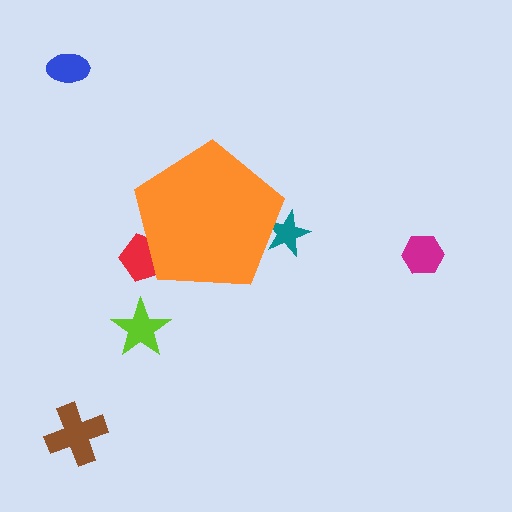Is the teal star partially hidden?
Yes, the teal star is partially hidden behind the orange pentagon.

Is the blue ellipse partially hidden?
No, the blue ellipse is fully visible.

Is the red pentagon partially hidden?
Yes, the red pentagon is partially hidden behind the orange pentagon.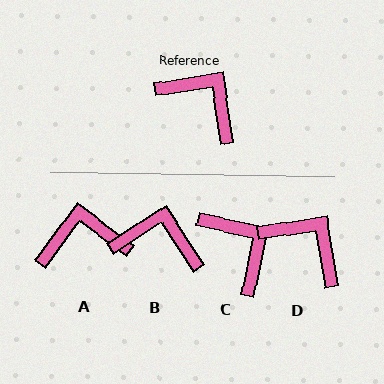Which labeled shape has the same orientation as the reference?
D.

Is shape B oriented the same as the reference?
No, it is off by about 24 degrees.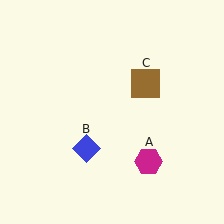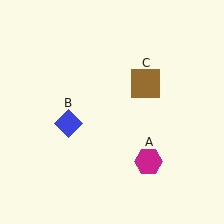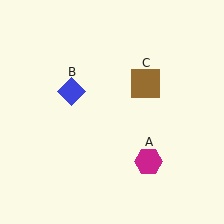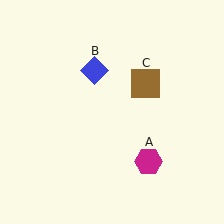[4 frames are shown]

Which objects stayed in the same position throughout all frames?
Magenta hexagon (object A) and brown square (object C) remained stationary.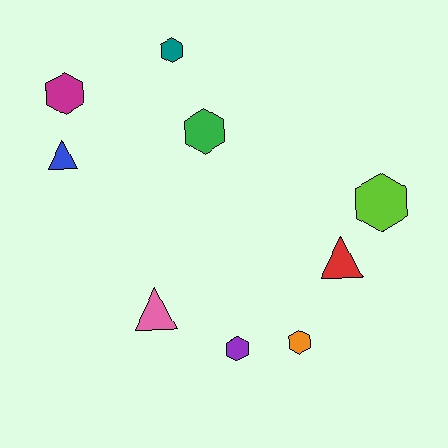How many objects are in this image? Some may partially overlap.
There are 9 objects.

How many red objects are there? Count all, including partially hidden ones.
There is 1 red object.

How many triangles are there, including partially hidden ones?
There are 3 triangles.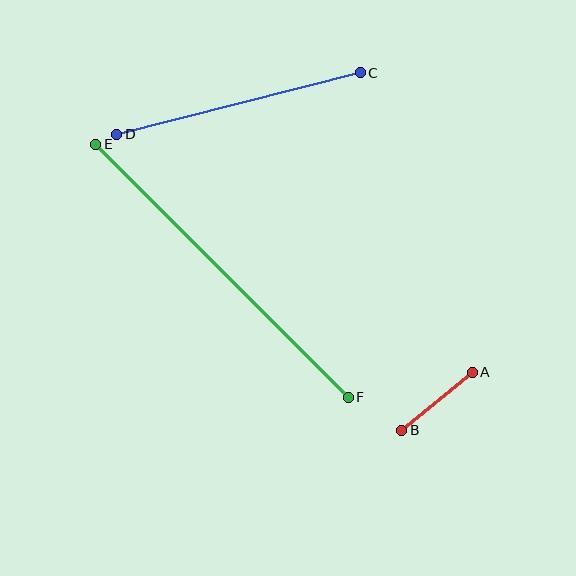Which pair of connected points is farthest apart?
Points E and F are farthest apart.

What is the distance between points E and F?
The distance is approximately 358 pixels.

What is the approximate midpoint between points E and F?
The midpoint is at approximately (222, 271) pixels.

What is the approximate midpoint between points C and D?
The midpoint is at approximately (239, 104) pixels.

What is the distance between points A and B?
The distance is approximately 91 pixels.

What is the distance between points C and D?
The distance is approximately 251 pixels.